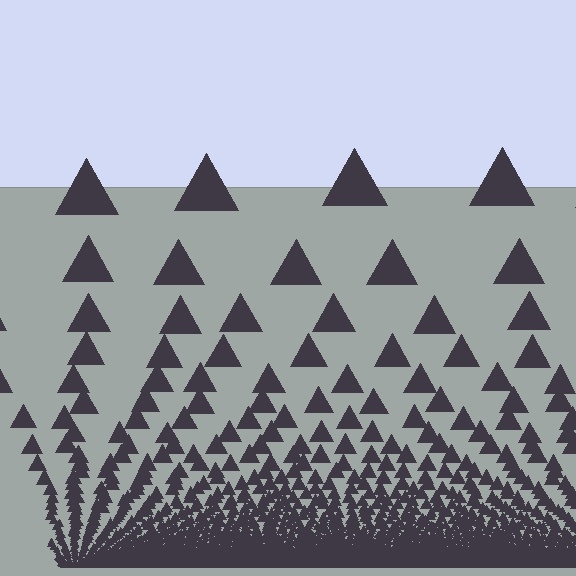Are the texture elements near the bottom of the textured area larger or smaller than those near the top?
Smaller. The gradient is inverted — elements near the bottom are smaller and denser.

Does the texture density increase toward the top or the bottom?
Density increases toward the bottom.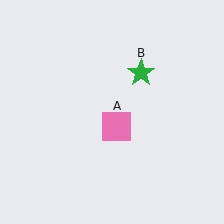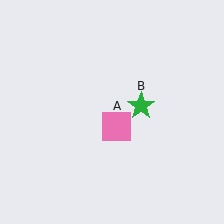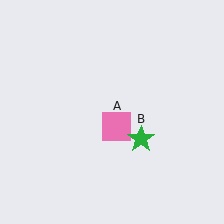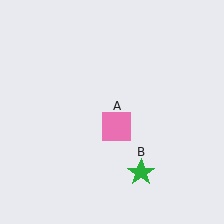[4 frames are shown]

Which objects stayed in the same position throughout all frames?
Pink square (object A) remained stationary.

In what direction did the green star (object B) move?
The green star (object B) moved down.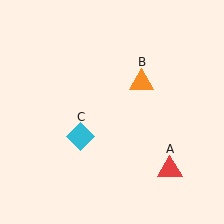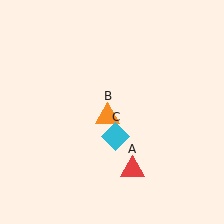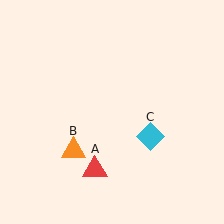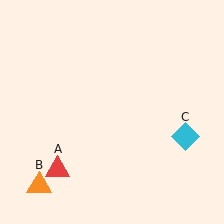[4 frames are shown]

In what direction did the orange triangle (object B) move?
The orange triangle (object B) moved down and to the left.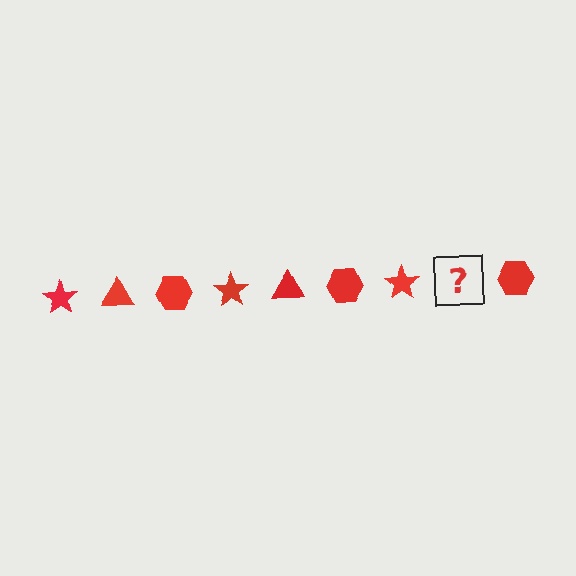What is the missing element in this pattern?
The missing element is a red triangle.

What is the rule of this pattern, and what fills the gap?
The rule is that the pattern cycles through star, triangle, hexagon shapes in red. The gap should be filled with a red triangle.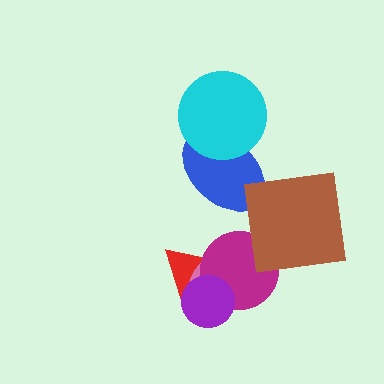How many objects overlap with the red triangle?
3 objects overlap with the red triangle.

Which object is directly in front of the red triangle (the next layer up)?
The pink ellipse is directly in front of the red triangle.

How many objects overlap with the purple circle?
3 objects overlap with the purple circle.